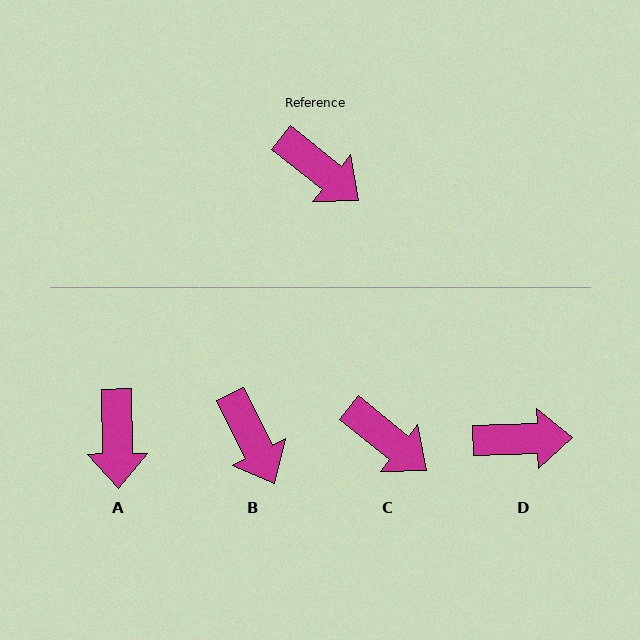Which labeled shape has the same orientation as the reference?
C.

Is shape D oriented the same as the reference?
No, it is off by about 41 degrees.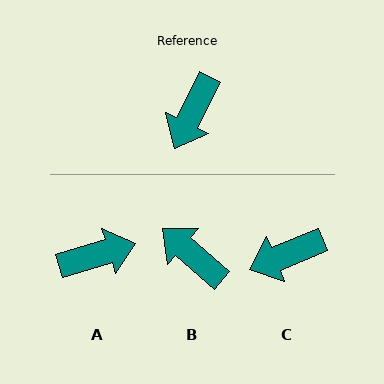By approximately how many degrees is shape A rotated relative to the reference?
Approximately 133 degrees counter-clockwise.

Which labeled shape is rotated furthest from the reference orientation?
A, about 133 degrees away.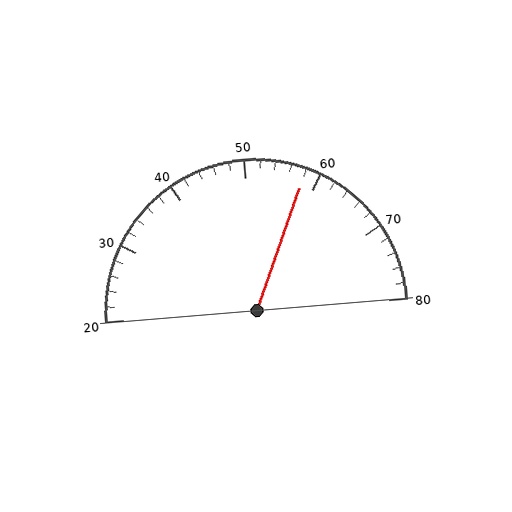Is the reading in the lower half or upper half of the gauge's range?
The reading is in the upper half of the range (20 to 80).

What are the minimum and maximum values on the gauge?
The gauge ranges from 20 to 80.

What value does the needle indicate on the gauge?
The needle indicates approximately 58.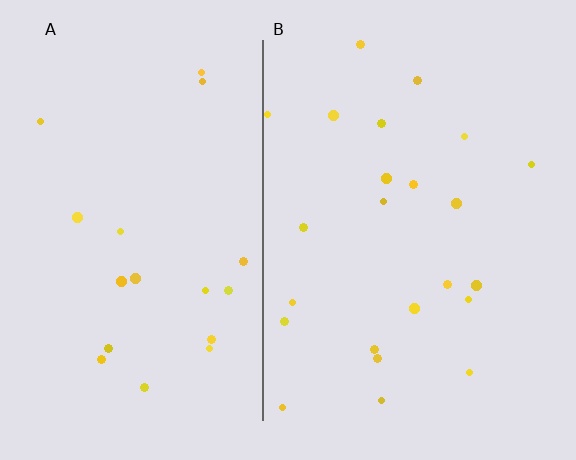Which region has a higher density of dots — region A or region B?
B (the right).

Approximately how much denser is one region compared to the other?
Approximately 1.2× — region B over region A.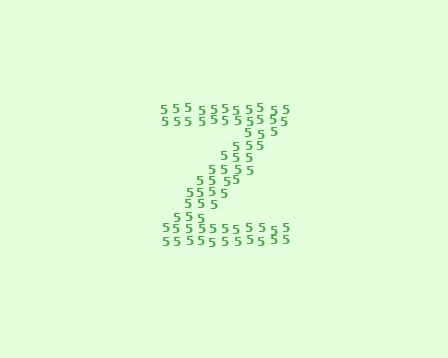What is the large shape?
The large shape is the letter Z.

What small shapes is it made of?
It is made of small digit 5's.